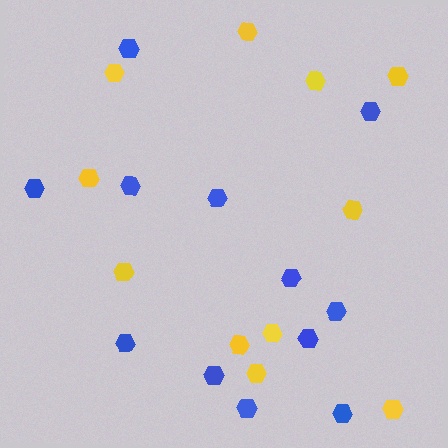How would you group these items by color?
There are 2 groups: one group of blue hexagons (12) and one group of yellow hexagons (11).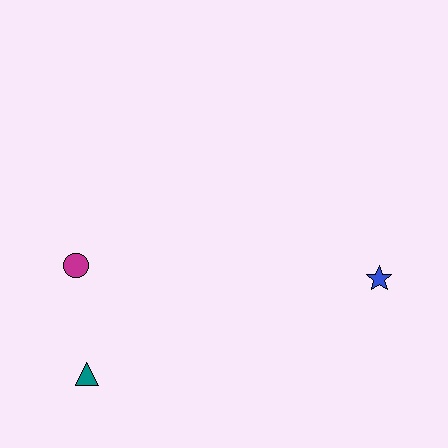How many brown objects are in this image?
There are no brown objects.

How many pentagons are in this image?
There are no pentagons.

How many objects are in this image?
There are 3 objects.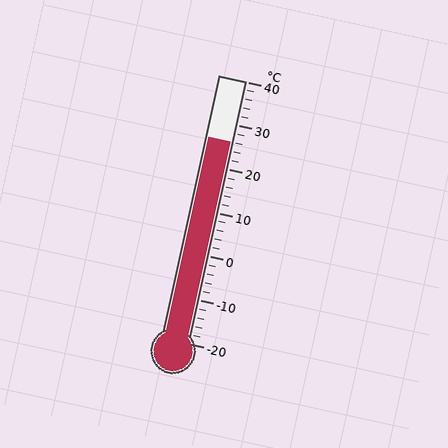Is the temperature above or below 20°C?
The temperature is above 20°C.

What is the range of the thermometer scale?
The thermometer scale ranges from -20°C to 40°C.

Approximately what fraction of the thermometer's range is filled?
The thermometer is filled to approximately 75% of its range.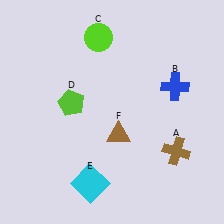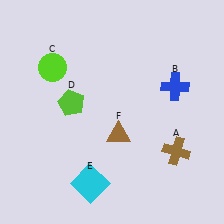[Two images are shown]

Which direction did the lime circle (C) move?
The lime circle (C) moved left.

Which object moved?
The lime circle (C) moved left.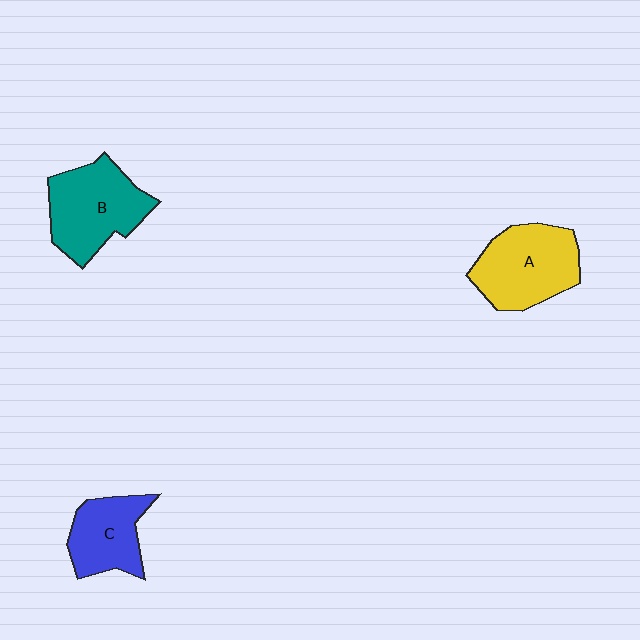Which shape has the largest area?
Shape B (teal).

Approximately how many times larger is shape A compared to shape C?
Approximately 1.4 times.